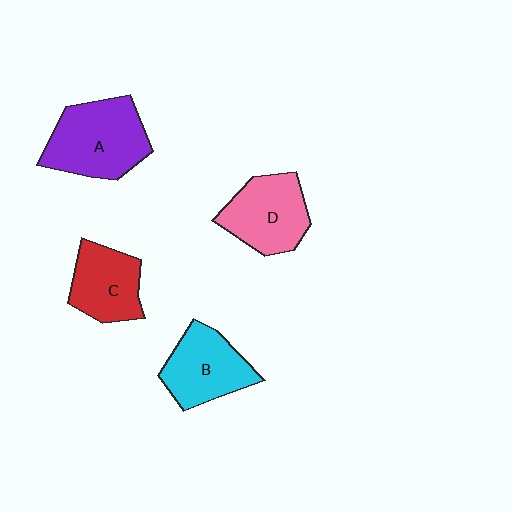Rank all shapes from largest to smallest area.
From largest to smallest: A (purple), D (pink), B (cyan), C (red).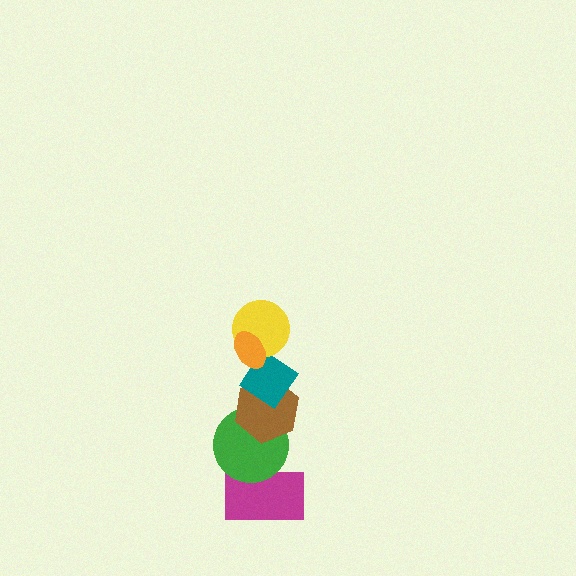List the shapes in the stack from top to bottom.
From top to bottom: the orange ellipse, the yellow circle, the teal diamond, the brown hexagon, the green circle, the magenta rectangle.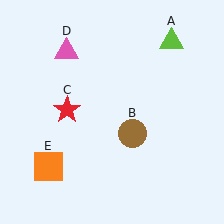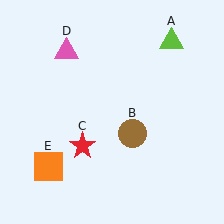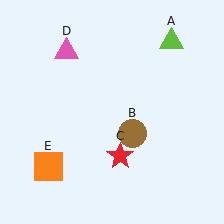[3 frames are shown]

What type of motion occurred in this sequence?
The red star (object C) rotated counterclockwise around the center of the scene.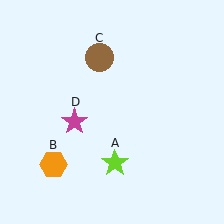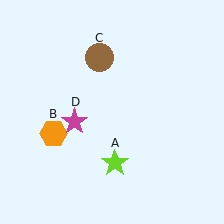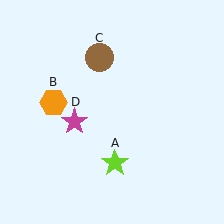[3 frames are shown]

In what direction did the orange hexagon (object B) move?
The orange hexagon (object B) moved up.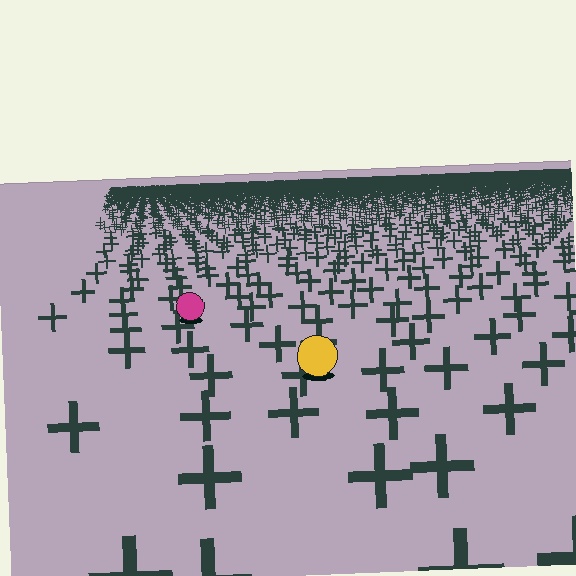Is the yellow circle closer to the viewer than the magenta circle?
Yes. The yellow circle is closer — you can tell from the texture gradient: the ground texture is coarser near it.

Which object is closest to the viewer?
The yellow circle is closest. The texture marks near it are larger and more spread out.